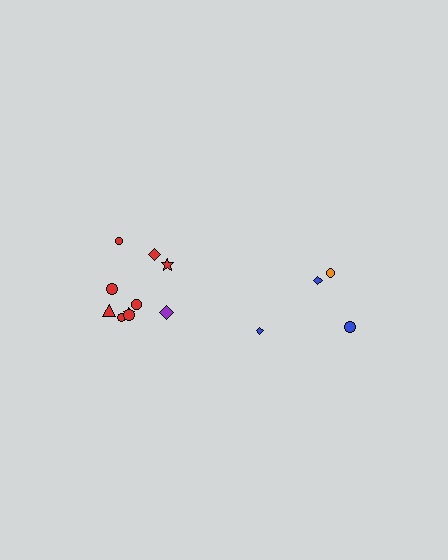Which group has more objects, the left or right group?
The left group.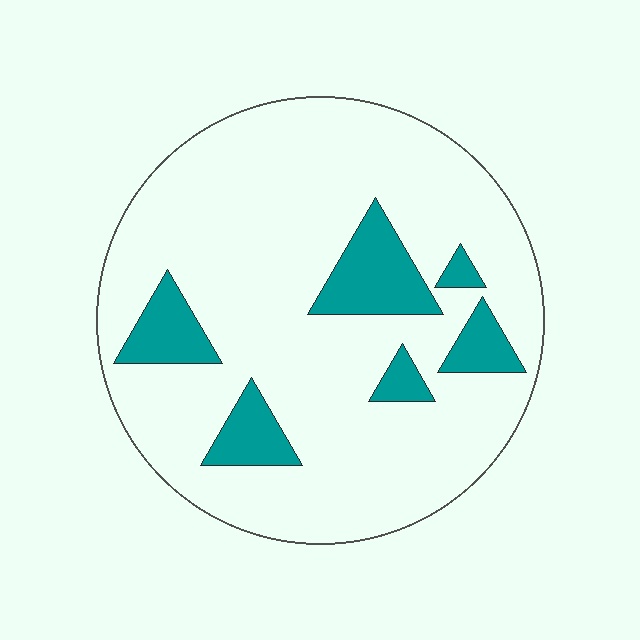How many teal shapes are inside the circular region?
6.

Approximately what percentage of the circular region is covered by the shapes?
Approximately 15%.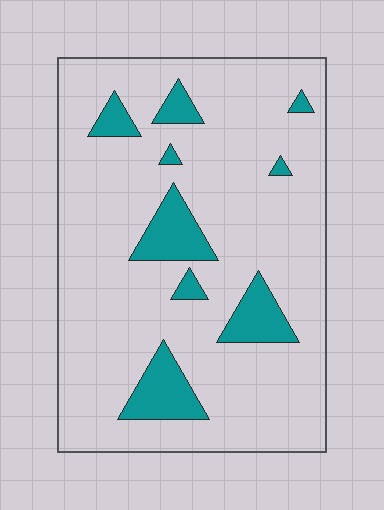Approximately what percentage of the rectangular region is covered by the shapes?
Approximately 15%.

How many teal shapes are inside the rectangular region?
9.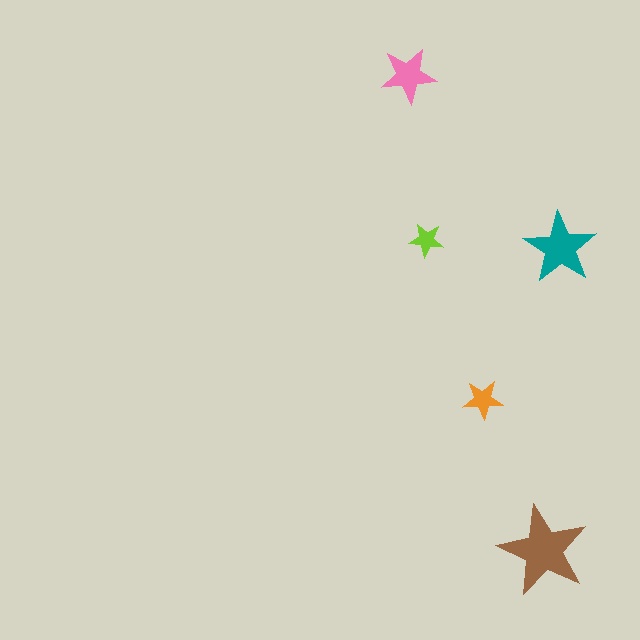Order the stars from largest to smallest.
the brown one, the teal one, the pink one, the orange one, the lime one.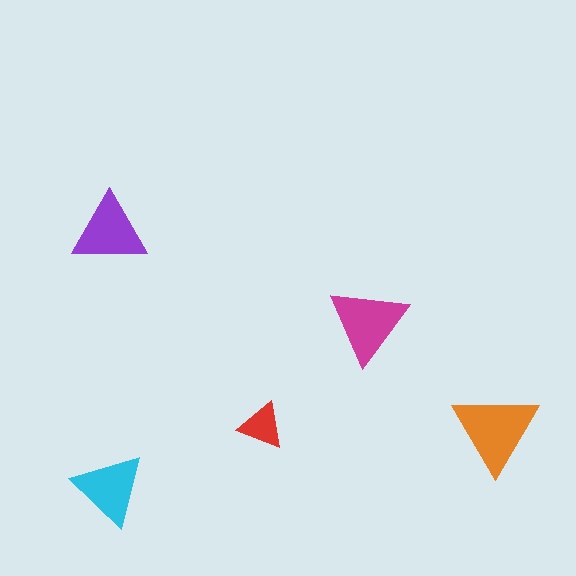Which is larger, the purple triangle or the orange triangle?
The orange one.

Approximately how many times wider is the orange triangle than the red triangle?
About 2 times wider.